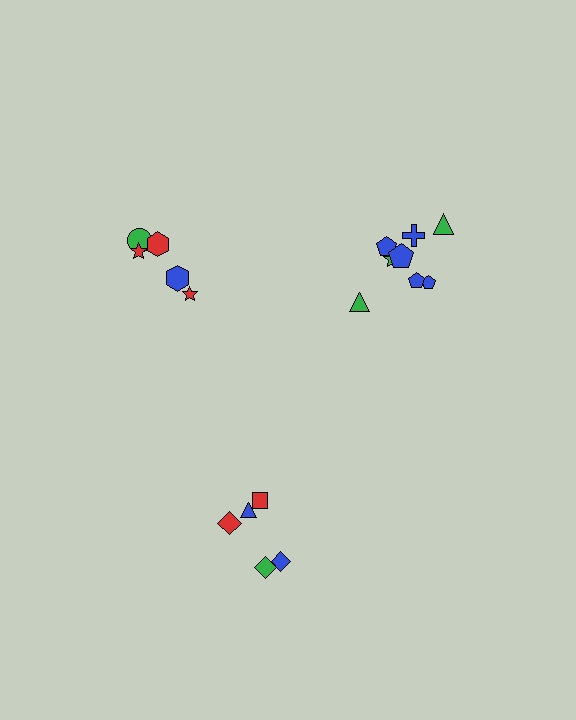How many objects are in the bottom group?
There are 5 objects.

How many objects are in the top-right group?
There are 8 objects.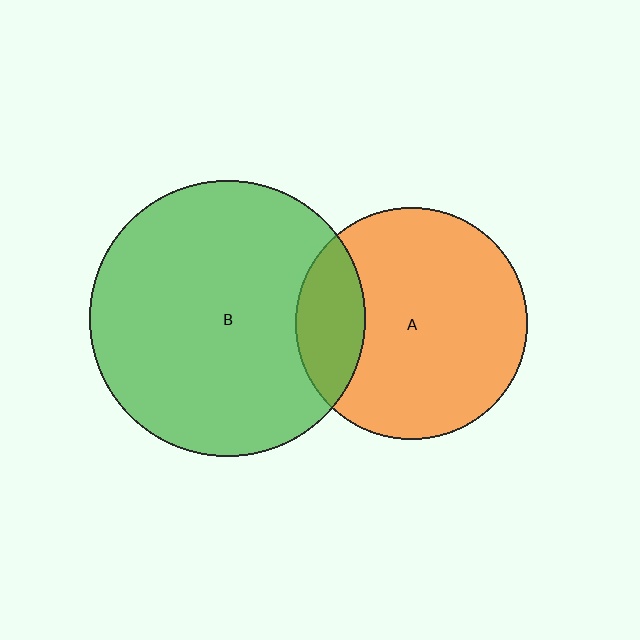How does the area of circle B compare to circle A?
Approximately 1.4 times.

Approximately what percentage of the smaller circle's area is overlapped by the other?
Approximately 20%.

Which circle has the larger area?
Circle B (green).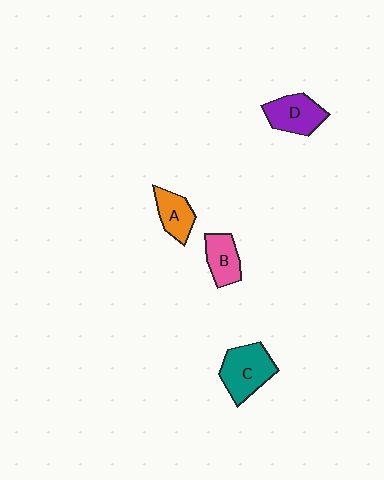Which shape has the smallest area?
Shape A (orange).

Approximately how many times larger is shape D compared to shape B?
Approximately 1.2 times.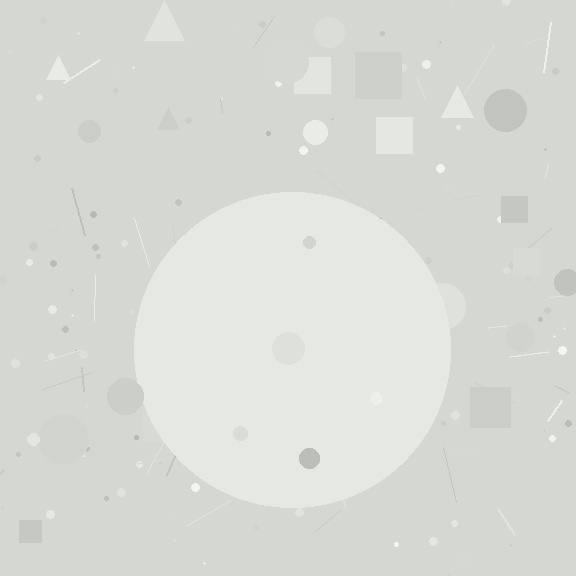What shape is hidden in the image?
A circle is hidden in the image.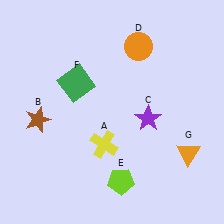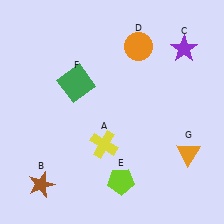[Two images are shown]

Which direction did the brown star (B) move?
The brown star (B) moved down.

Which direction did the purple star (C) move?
The purple star (C) moved up.